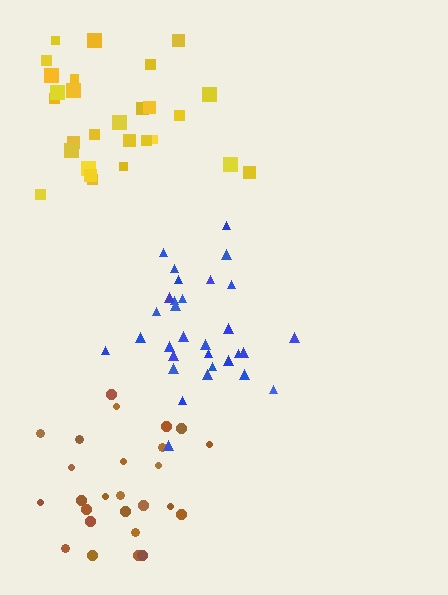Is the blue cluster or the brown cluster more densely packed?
Blue.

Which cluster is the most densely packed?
Blue.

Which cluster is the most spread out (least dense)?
Yellow.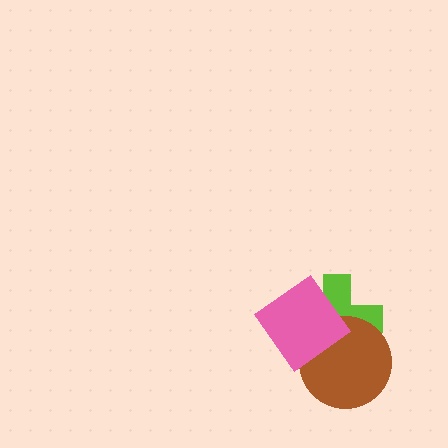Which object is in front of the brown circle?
The pink diamond is in front of the brown circle.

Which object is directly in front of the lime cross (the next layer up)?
The brown circle is directly in front of the lime cross.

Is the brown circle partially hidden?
Yes, it is partially covered by another shape.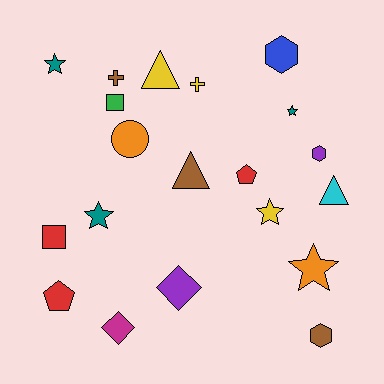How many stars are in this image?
There are 5 stars.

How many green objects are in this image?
There is 1 green object.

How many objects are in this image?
There are 20 objects.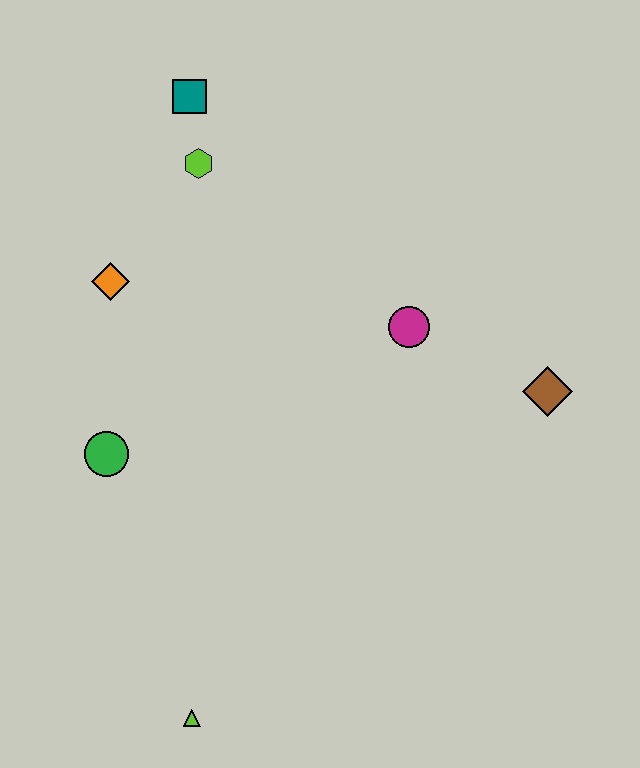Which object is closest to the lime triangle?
The green circle is closest to the lime triangle.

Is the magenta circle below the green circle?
No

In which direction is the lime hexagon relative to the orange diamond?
The lime hexagon is above the orange diamond.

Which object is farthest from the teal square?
The lime triangle is farthest from the teal square.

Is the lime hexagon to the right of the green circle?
Yes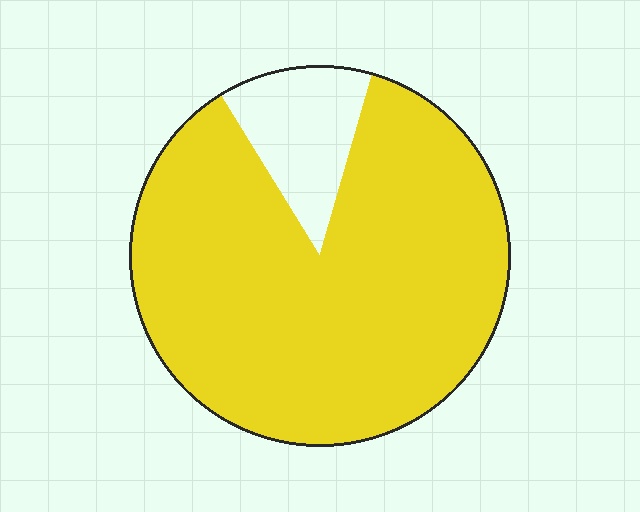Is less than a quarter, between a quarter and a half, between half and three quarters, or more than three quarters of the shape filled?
More than three quarters.